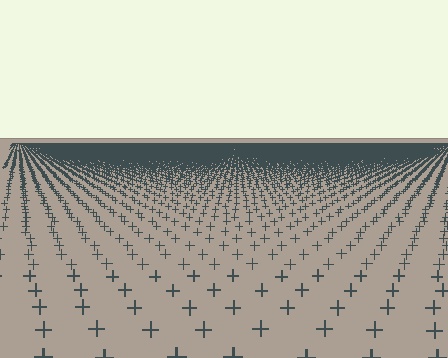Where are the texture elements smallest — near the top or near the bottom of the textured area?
Near the top.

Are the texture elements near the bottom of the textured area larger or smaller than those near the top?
Larger. Near the bottom, elements are closer to the viewer and appear at a bigger on-screen size.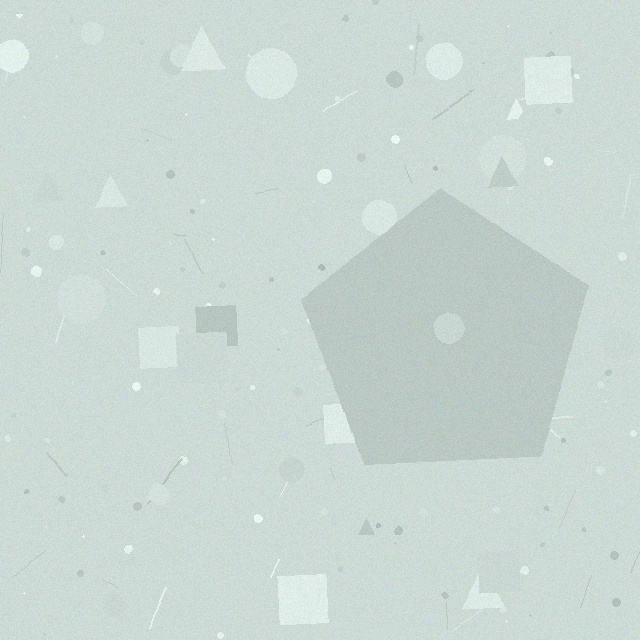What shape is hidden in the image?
A pentagon is hidden in the image.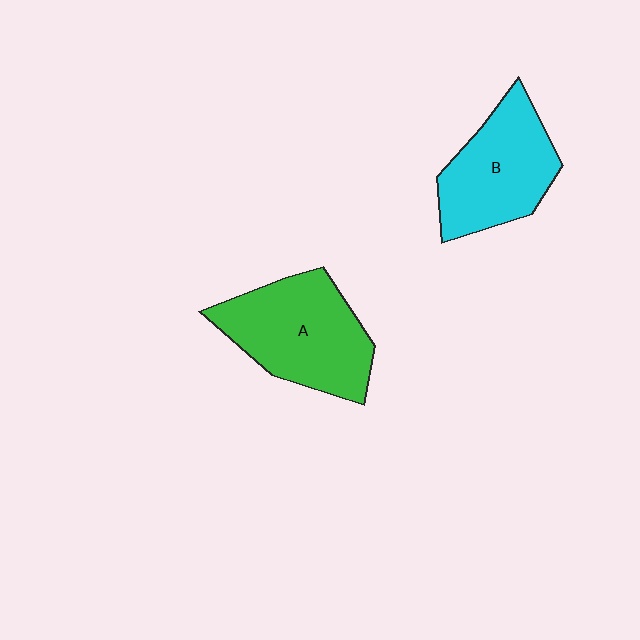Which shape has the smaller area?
Shape B (cyan).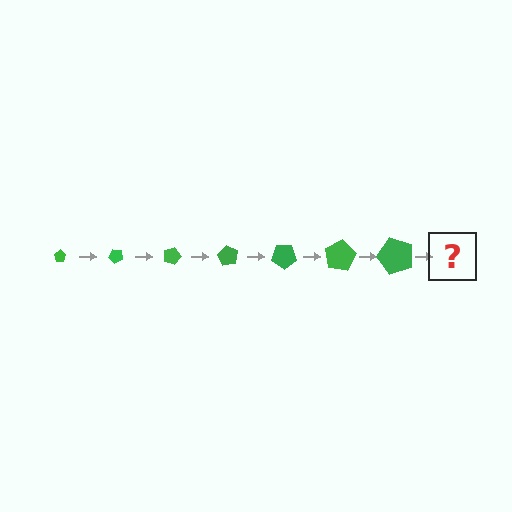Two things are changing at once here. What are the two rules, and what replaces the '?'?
The two rules are that the pentagon grows larger each step and it rotates 45 degrees each step. The '?' should be a pentagon, larger than the previous one and rotated 315 degrees from the start.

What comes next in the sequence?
The next element should be a pentagon, larger than the previous one and rotated 315 degrees from the start.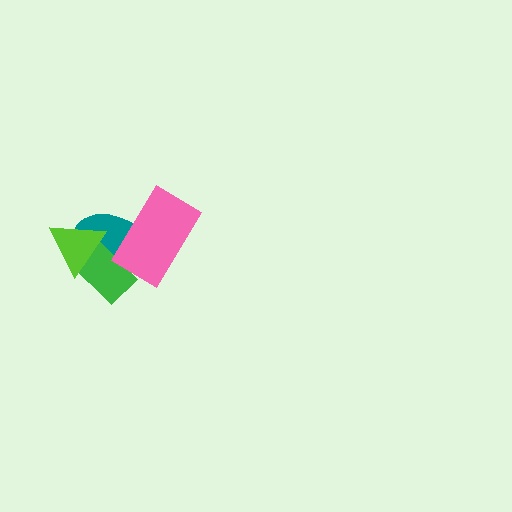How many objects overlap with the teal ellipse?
3 objects overlap with the teal ellipse.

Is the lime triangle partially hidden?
No, no other shape covers it.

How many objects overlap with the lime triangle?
2 objects overlap with the lime triangle.